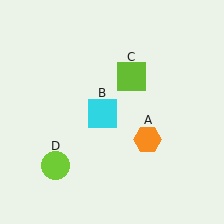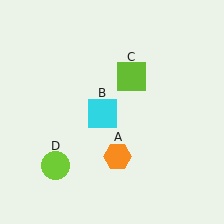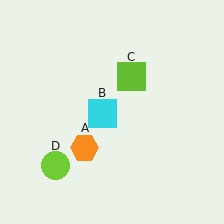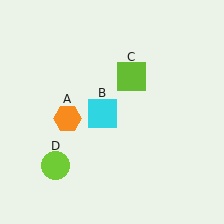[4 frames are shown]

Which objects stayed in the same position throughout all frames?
Cyan square (object B) and lime square (object C) and lime circle (object D) remained stationary.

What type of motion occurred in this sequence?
The orange hexagon (object A) rotated clockwise around the center of the scene.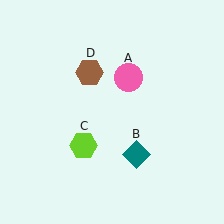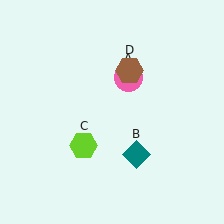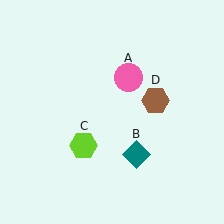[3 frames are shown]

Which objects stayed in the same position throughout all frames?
Pink circle (object A) and teal diamond (object B) and lime hexagon (object C) remained stationary.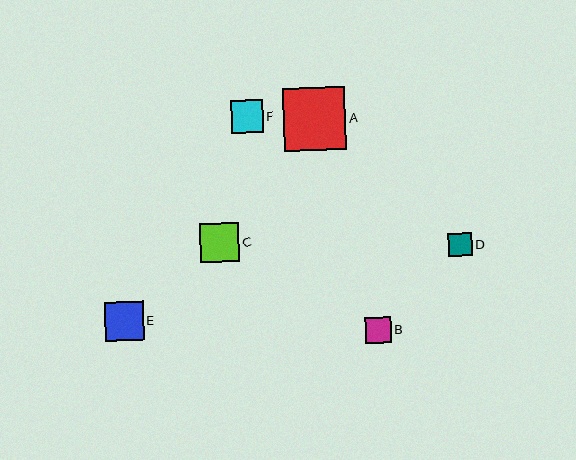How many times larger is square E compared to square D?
Square E is approximately 1.7 times the size of square D.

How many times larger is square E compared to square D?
Square E is approximately 1.7 times the size of square D.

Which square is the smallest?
Square D is the smallest with a size of approximately 23 pixels.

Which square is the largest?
Square A is the largest with a size of approximately 63 pixels.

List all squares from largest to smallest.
From largest to smallest: A, C, E, F, B, D.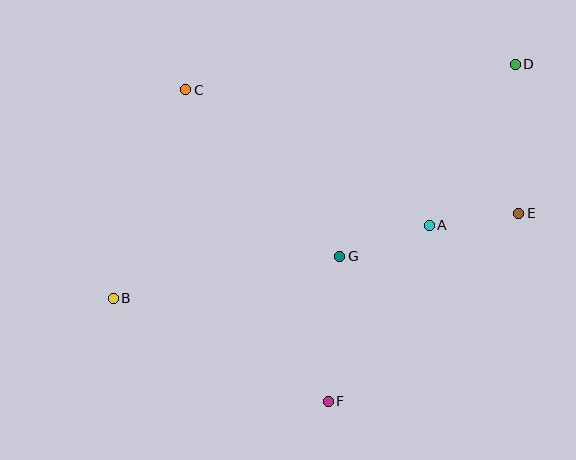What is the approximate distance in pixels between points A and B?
The distance between A and B is approximately 325 pixels.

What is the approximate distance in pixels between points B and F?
The distance between B and F is approximately 239 pixels.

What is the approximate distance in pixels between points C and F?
The distance between C and F is approximately 342 pixels.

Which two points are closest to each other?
Points A and E are closest to each other.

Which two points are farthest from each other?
Points B and D are farthest from each other.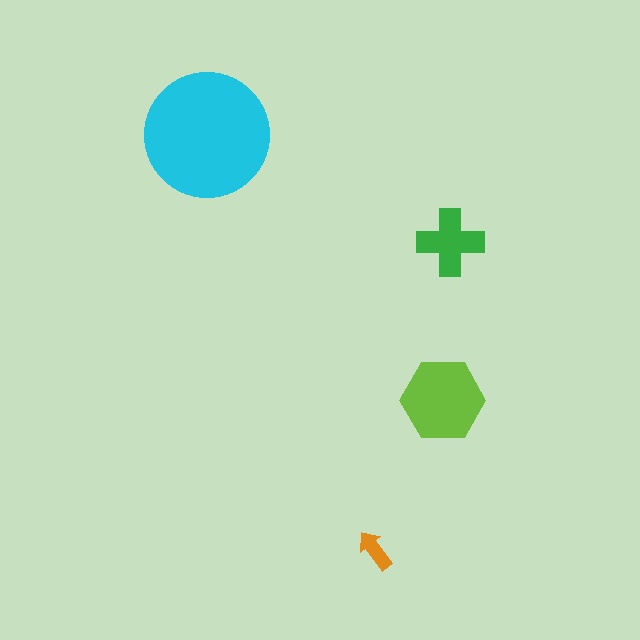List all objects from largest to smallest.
The cyan circle, the lime hexagon, the green cross, the orange arrow.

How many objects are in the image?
There are 4 objects in the image.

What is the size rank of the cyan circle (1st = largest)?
1st.